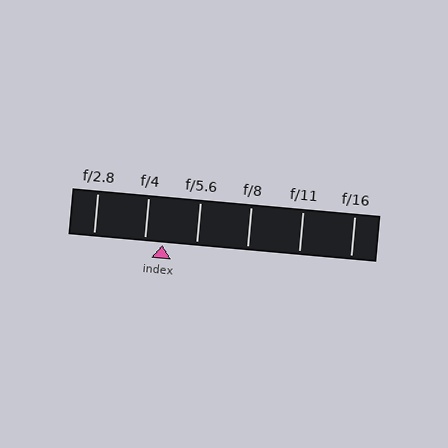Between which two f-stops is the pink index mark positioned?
The index mark is between f/4 and f/5.6.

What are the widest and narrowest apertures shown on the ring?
The widest aperture shown is f/2.8 and the narrowest is f/16.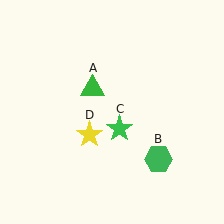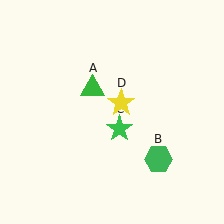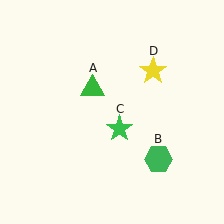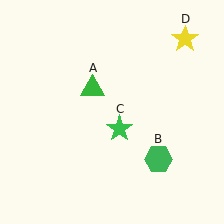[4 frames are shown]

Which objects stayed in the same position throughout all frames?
Green triangle (object A) and green hexagon (object B) and green star (object C) remained stationary.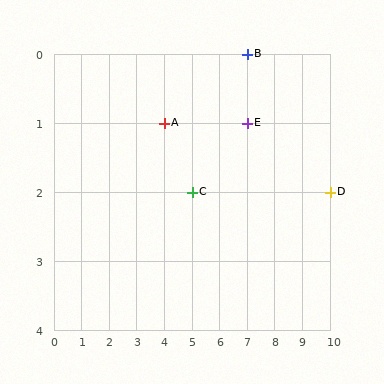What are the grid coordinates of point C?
Point C is at grid coordinates (5, 2).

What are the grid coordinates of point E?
Point E is at grid coordinates (7, 1).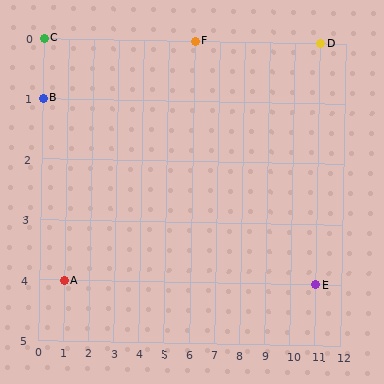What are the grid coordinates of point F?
Point F is at grid coordinates (6, 0).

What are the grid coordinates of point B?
Point B is at grid coordinates (0, 1).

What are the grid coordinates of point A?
Point A is at grid coordinates (1, 4).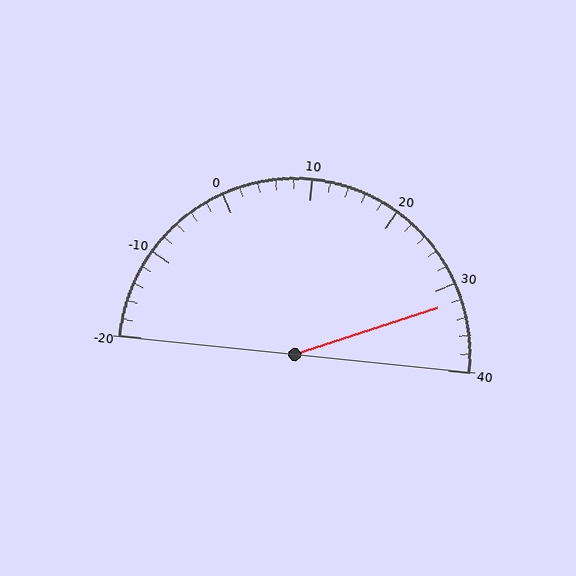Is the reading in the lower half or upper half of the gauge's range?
The reading is in the upper half of the range (-20 to 40).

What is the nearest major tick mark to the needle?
The nearest major tick mark is 30.